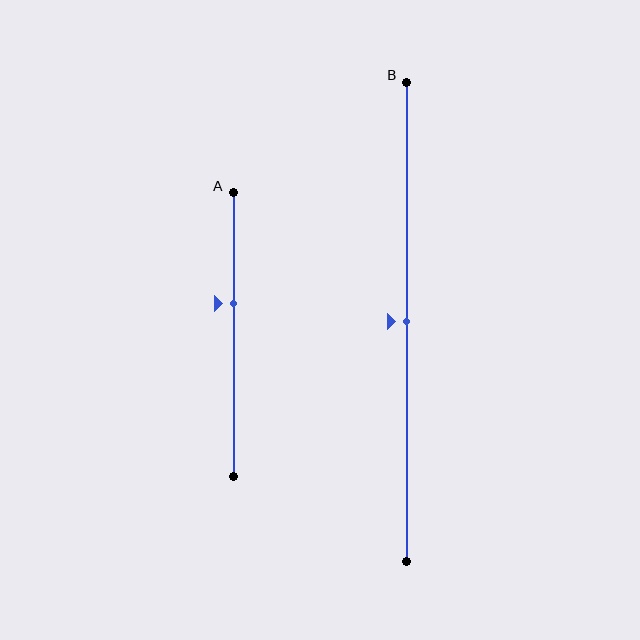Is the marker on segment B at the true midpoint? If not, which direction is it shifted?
Yes, the marker on segment B is at the true midpoint.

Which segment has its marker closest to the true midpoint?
Segment B has its marker closest to the true midpoint.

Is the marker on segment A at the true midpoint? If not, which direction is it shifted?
No, the marker on segment A is shifted upward by about 11% of the segment length.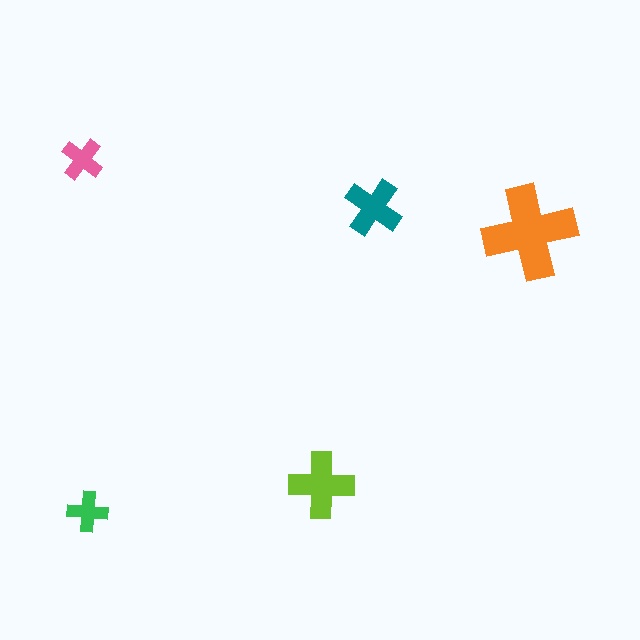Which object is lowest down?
The green cross is bottommost.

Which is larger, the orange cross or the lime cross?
The orange one.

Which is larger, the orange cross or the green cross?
The orange one.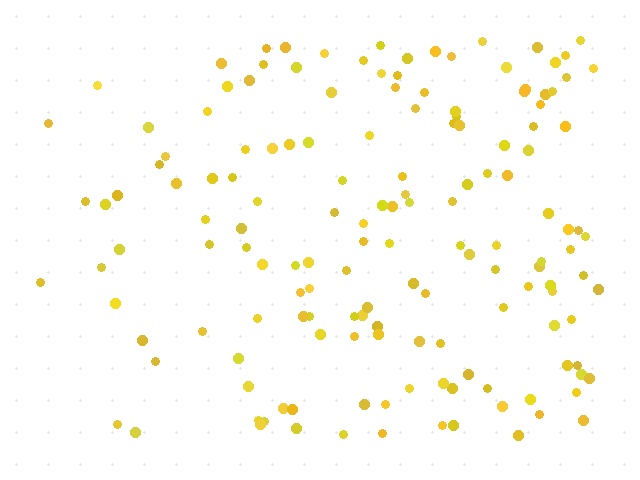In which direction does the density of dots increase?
From left to right, with the right side densest.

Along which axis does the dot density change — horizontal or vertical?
Horizontal.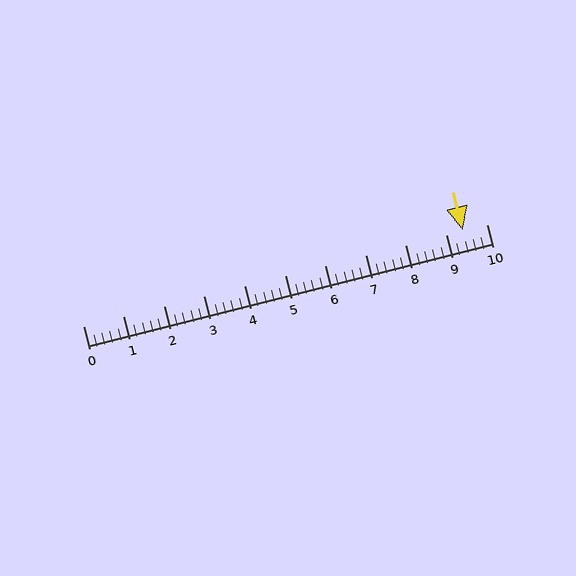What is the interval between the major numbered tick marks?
The major tick marks are spaced 1 units apart.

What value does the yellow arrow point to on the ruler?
The yellow arrow points to approximately 9.4.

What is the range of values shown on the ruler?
The ruler shows values from 0 to 10.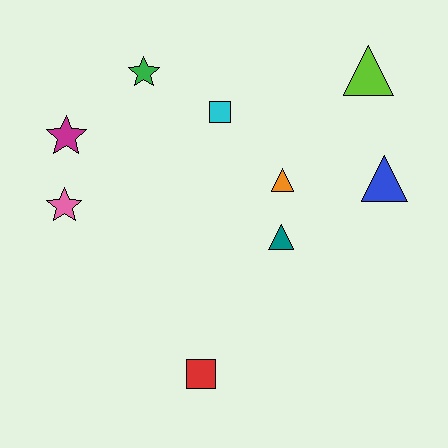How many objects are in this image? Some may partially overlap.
There are 9 objects.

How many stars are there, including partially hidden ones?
There are 3 stars.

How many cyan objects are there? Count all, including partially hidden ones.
There is 1 cyan object.